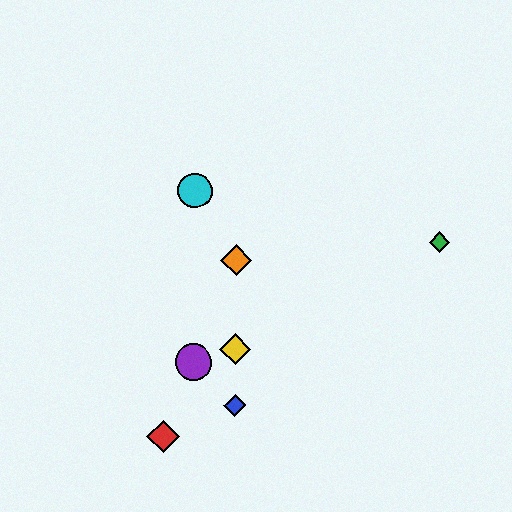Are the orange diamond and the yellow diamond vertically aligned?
Yes, both are at x≈236.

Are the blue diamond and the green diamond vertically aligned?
No, the blue diamond is at x≈235 and the green diamond is at x≈440.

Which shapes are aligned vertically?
The blue diamond, the yellow diamond, the orange diamond are aligned vertically.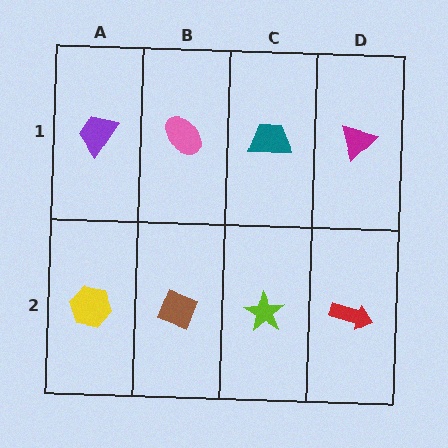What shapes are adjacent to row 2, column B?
A pink ellipse (row 1, column B), a yellow hexagon (row 2, column A), a lime star (row 2, column C).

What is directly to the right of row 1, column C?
A magenta triangle.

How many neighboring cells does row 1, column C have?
3.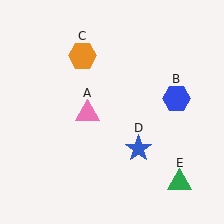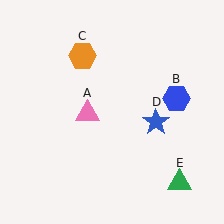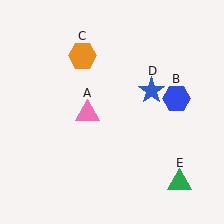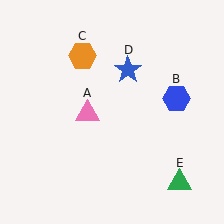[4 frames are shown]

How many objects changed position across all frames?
1 object changed position: blue star (object D).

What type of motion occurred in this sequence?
The blue star (object D) rotated counterclockwise around the center of the scene.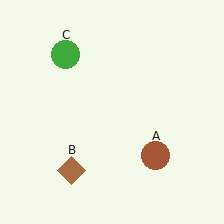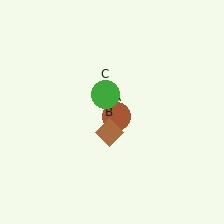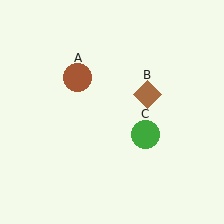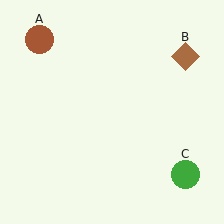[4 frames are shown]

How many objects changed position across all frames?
3 objects changed position: brown circle (object A), brown diamond (object B), green circle (object C).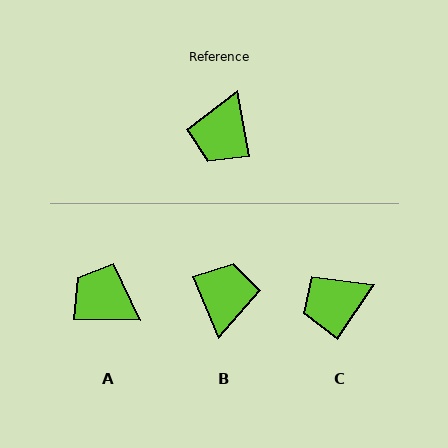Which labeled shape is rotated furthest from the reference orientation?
B, about 168 degrees away.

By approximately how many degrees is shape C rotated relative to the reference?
Approximately 44 degrees clockwise.